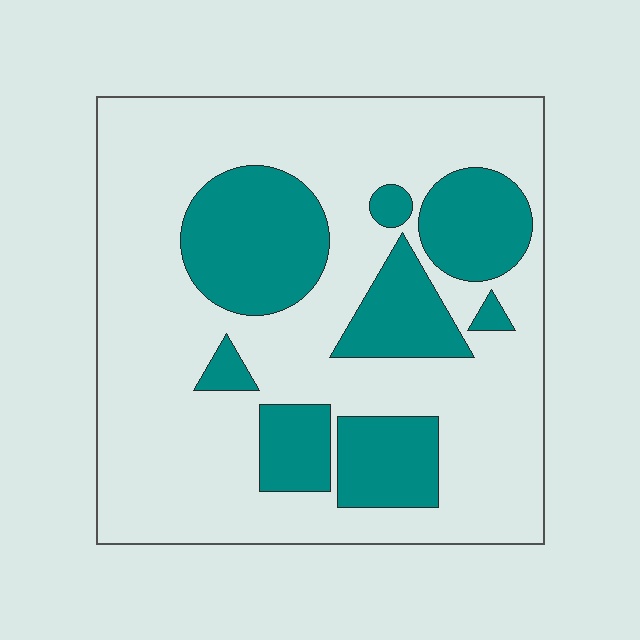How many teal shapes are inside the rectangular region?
8.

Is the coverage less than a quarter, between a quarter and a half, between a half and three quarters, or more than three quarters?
Between a quarter and a half.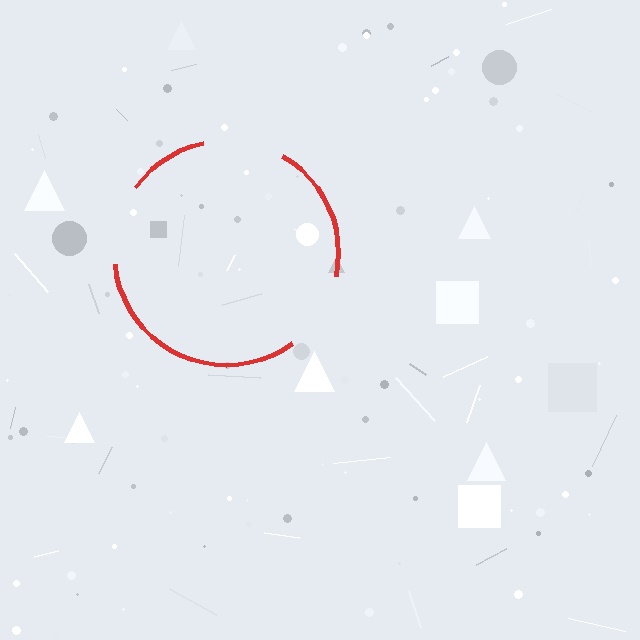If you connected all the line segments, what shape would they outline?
They would outline a circle.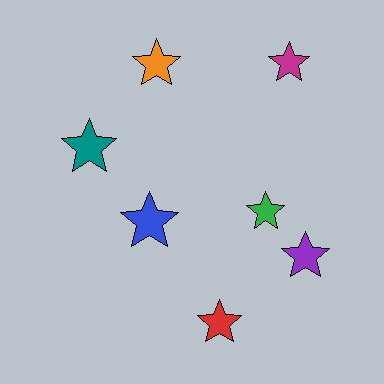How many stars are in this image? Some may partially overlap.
There are 7 stars.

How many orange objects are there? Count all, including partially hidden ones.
There is 1 orange object.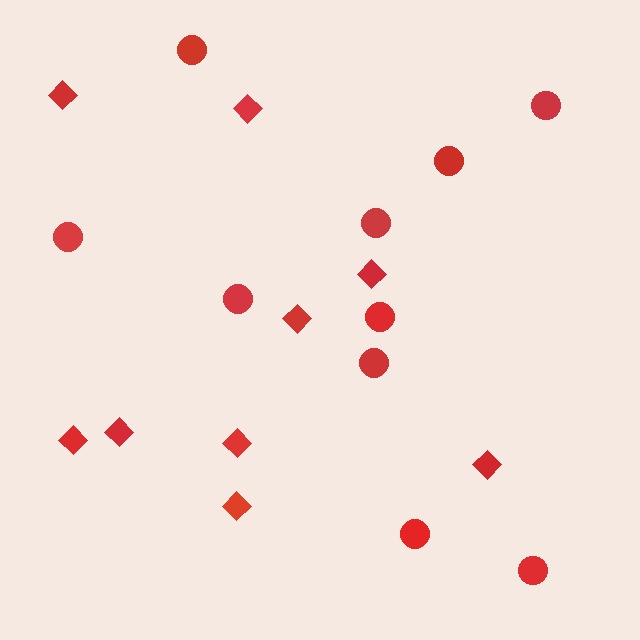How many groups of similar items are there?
There are 2 groups: one group of circles (10) and one group of diamonds (9).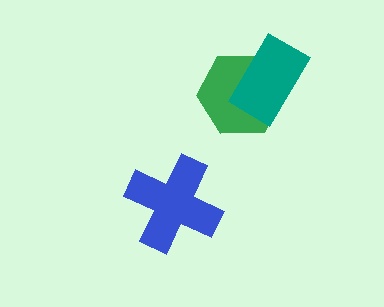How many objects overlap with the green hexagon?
1 object overlaps with the green hexagon.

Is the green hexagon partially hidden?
Yes, it is partially covered by another shape.